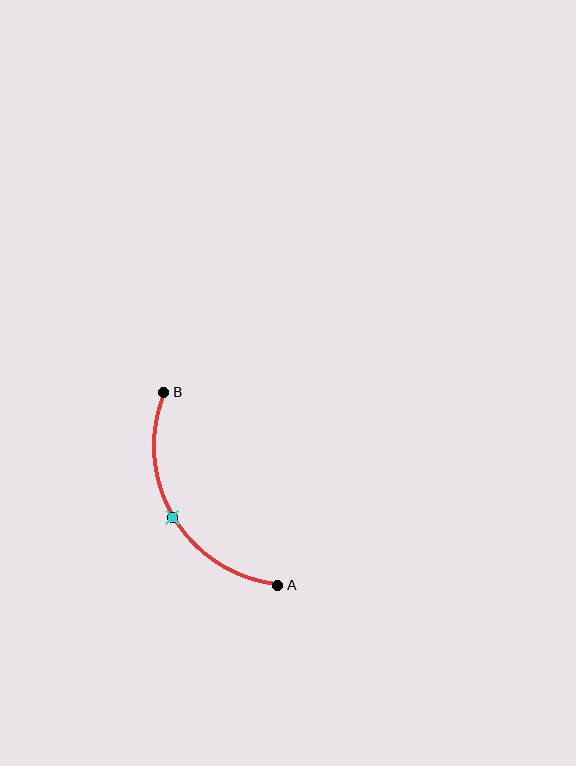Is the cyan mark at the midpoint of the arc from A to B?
Yes. The cyan mark lies on the arc at equal arc-length from both A and B — it is the arc midpoint.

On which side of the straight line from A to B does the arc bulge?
The arc bulges to the left of the straight line connecting A and B.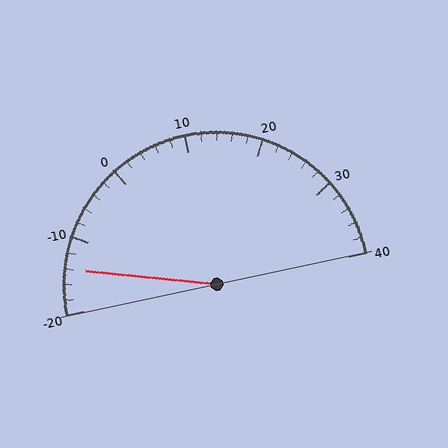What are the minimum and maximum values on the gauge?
The gauge ranges from -20 to 40.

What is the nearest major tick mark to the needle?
The nearest major tick mark is -10.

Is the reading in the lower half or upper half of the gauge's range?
The reading is in the lower half of the range (-20 to 40).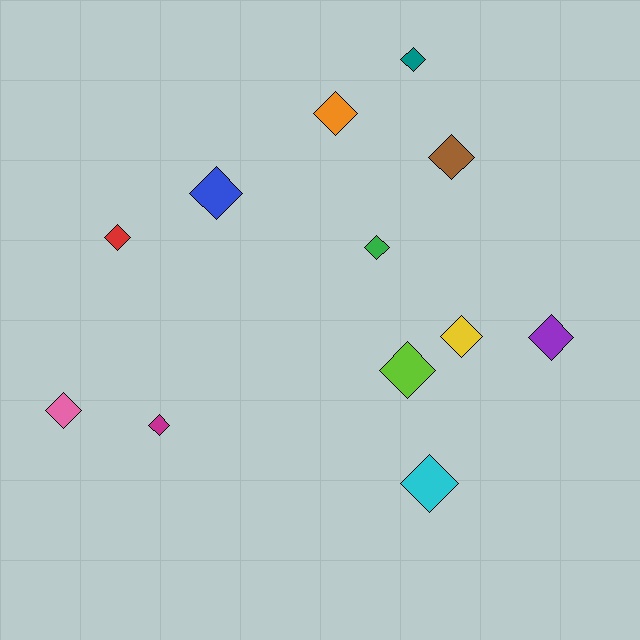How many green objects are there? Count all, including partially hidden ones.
There is 1 green object.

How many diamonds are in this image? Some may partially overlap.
There are 12 diamonds.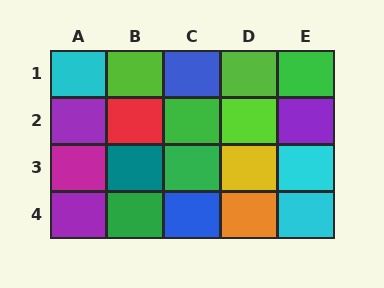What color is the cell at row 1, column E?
Green.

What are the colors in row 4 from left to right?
Purple, green, blue, orange, cyan.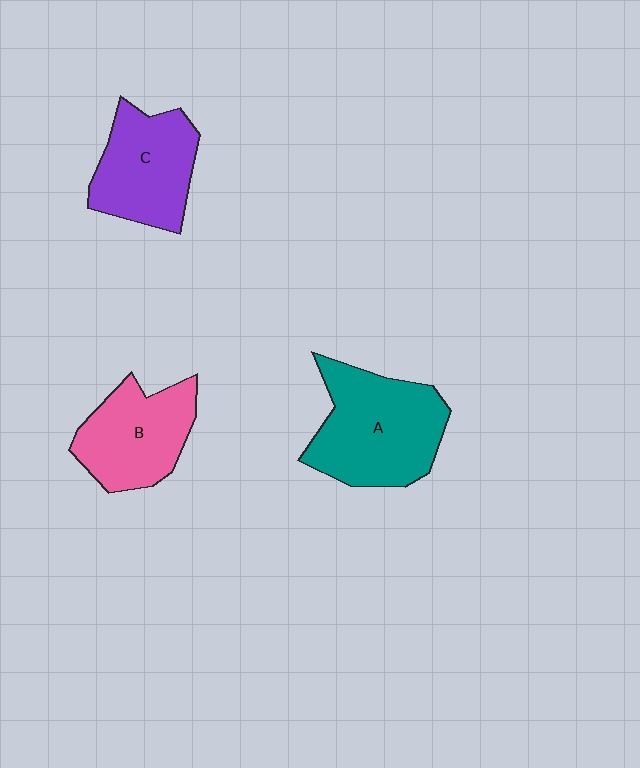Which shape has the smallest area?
Shape B (pink).